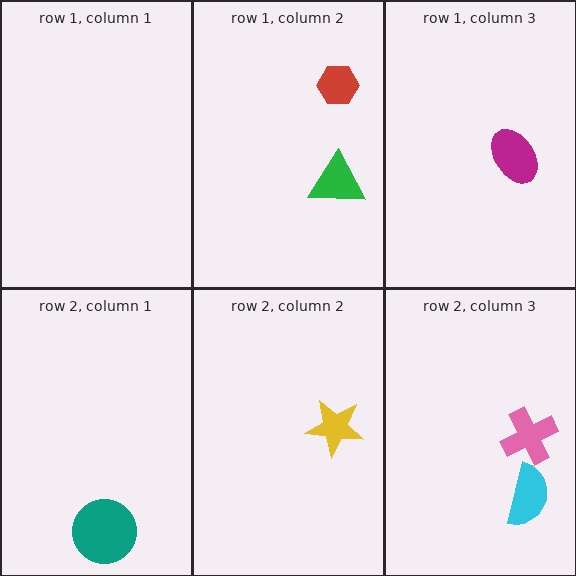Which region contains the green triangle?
The row 1, column 2 region.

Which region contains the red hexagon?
The row 1, column 2 region.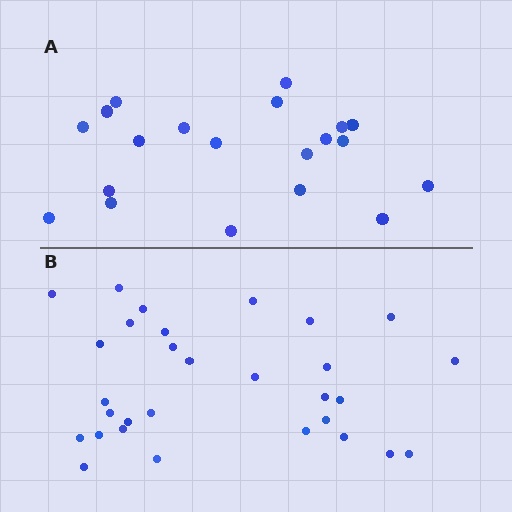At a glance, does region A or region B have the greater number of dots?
Region B (the bottom region) has more dots.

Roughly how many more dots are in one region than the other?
Region B has roughly 10 or so more dots than region A.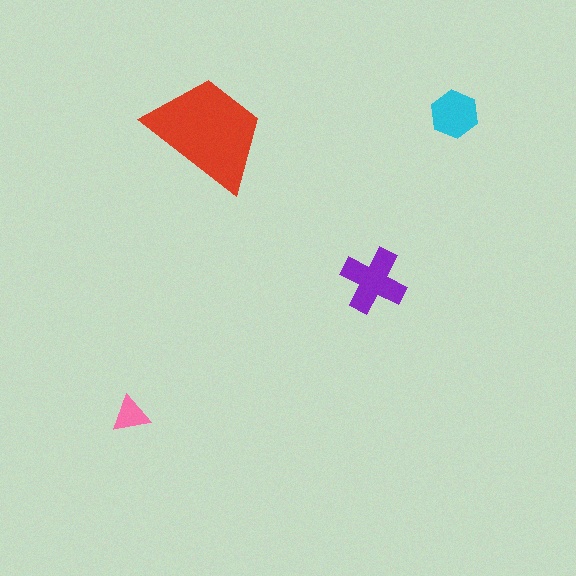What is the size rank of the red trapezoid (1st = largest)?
1st.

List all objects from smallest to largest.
The pink triangle, the cyan hexagon, the purple cross, the red trapezoid.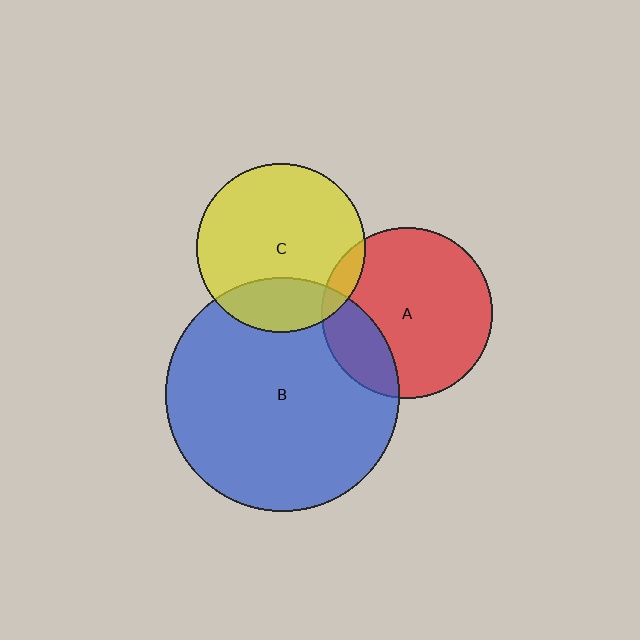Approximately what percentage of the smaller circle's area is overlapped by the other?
Approximately 10%.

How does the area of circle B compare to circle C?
Approximately 1.9 times.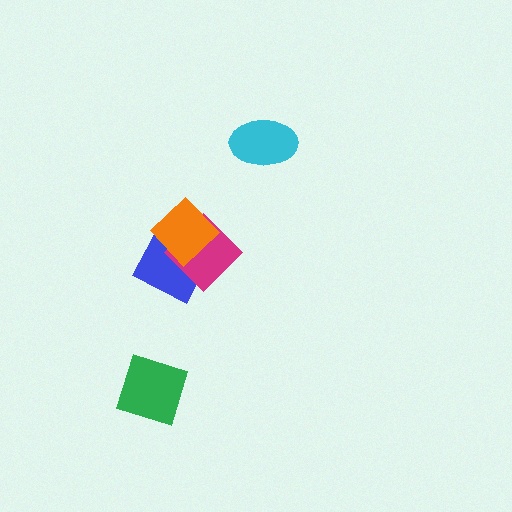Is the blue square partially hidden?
Yes, it is partially covered by another shape.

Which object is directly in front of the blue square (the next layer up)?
The magenta diamond is directly in front of the blue square.